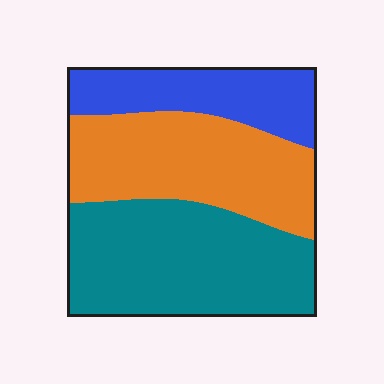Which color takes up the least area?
Blue, at roughly 20%.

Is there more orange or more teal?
Teal.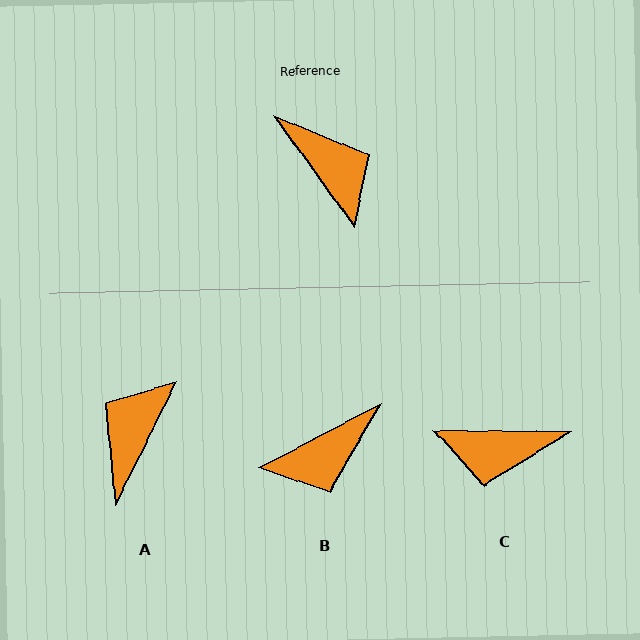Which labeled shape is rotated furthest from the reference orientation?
C, about 126 degrees away.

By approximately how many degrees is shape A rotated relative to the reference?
Approximately 118 degrees counter-clockwise.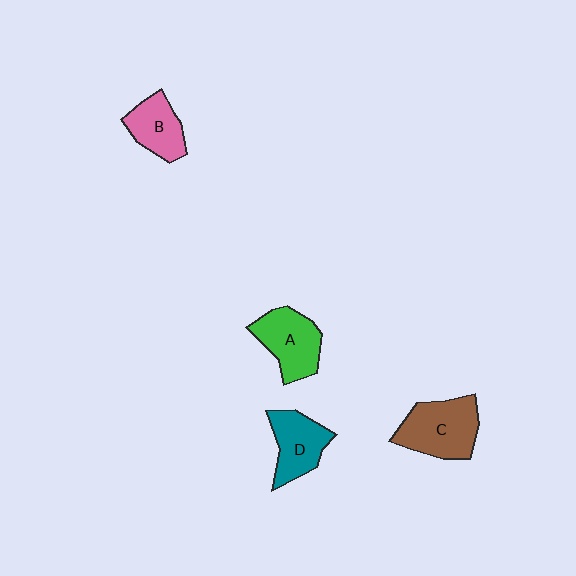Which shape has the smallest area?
Shape B (pink).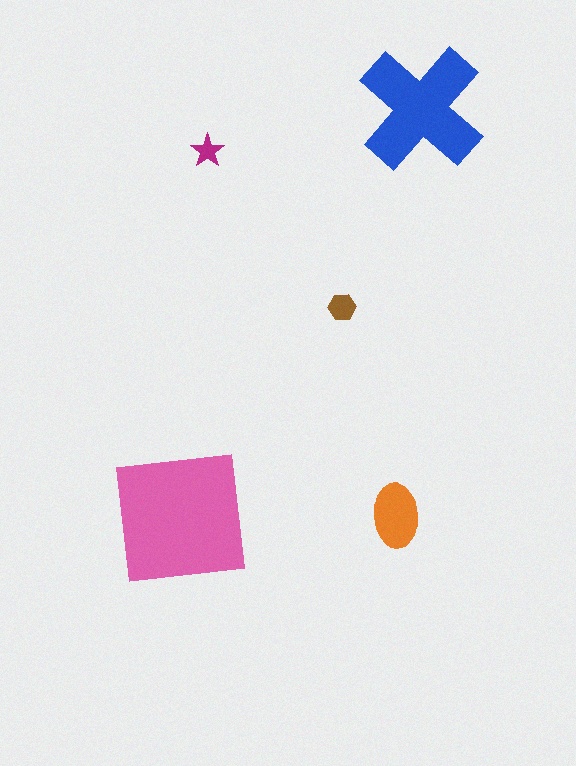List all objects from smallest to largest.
The magenta star, the brown hexagon, the orange ellipse, the blue cross, the pink square.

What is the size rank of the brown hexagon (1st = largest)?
4th.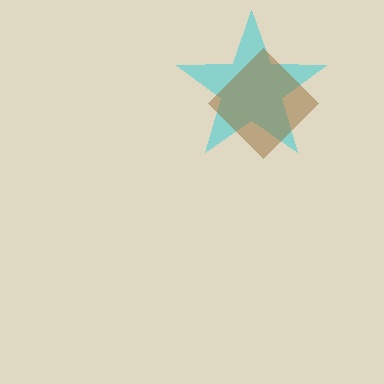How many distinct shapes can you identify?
There are 2 distinct shapes: a cyan star, a brown diamond.